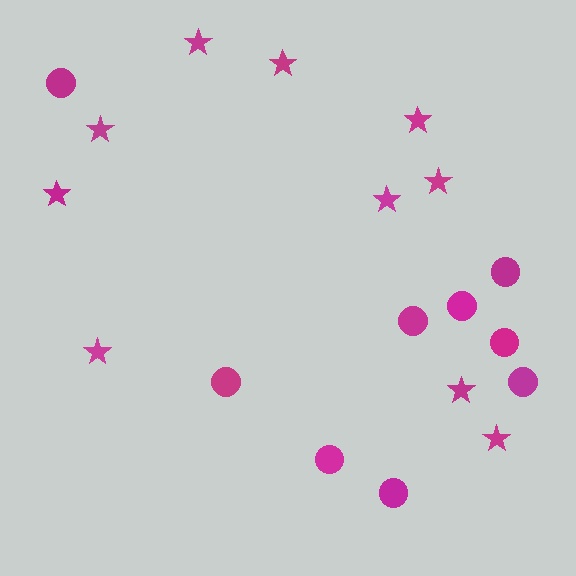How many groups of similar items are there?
There are 2 groups: one group of stars (10) and one group of circles (9).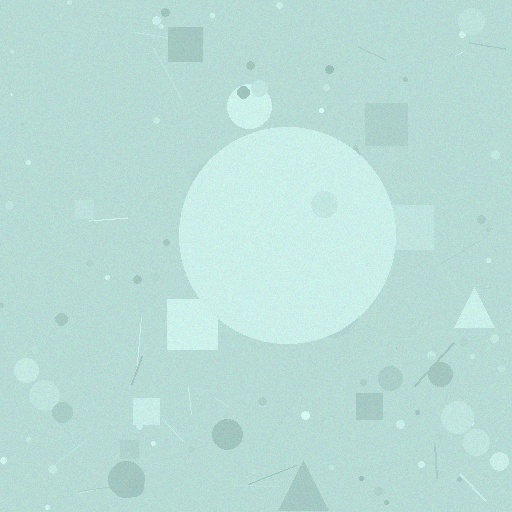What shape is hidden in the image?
A circle is hidden in the image.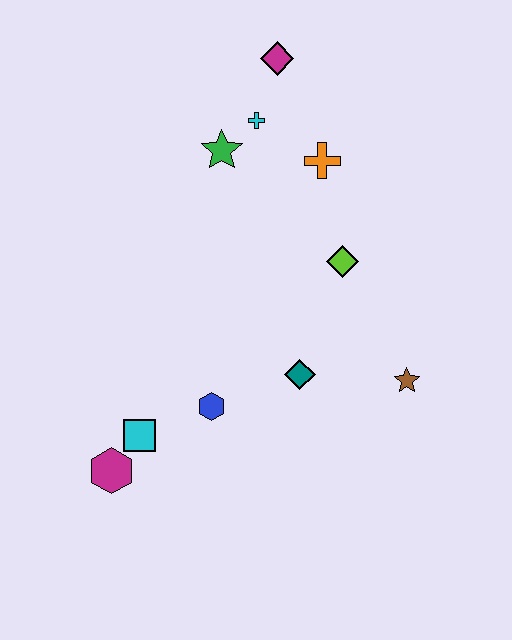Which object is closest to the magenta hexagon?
The cyan square is closest to the magenta hexagon.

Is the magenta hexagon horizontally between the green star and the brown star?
No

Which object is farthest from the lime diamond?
The magenta hexagon is farthest from the lime diamond.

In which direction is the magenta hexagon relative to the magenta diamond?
The magenta hexagon is below the magenta diamond.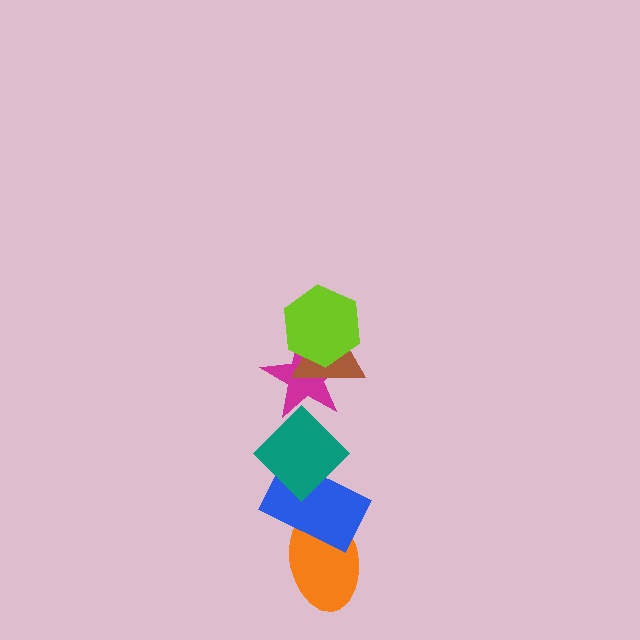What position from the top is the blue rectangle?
The blue rectangle is 5th from the top.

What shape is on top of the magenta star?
The brown triangle is on top of the magenta star.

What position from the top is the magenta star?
The magenta star is 3rd from the top.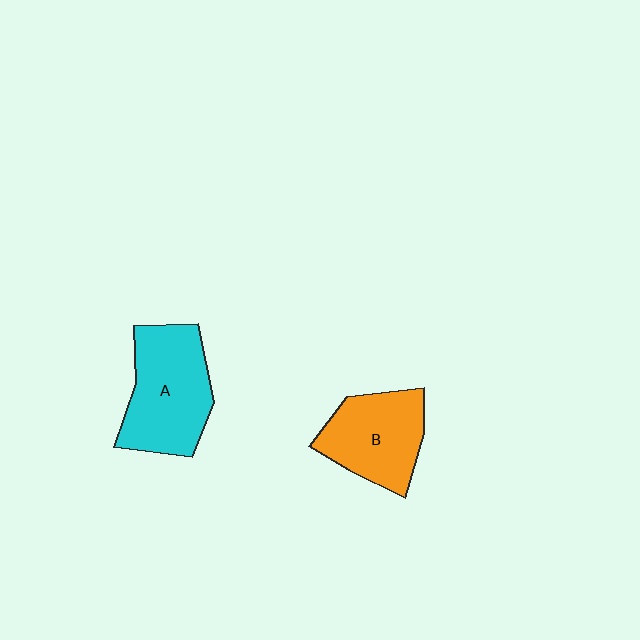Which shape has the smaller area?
Shape B (orange).